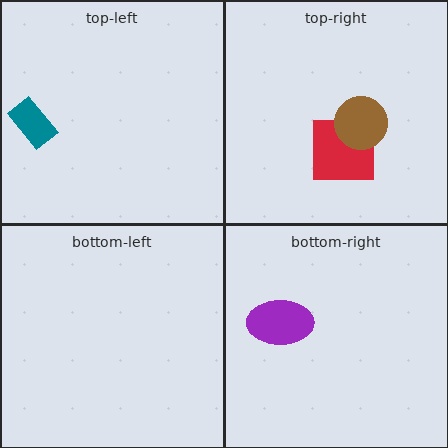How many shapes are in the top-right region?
2.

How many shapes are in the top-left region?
1.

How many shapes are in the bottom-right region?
1.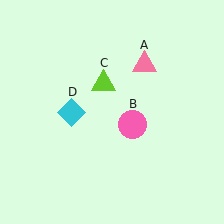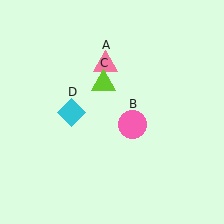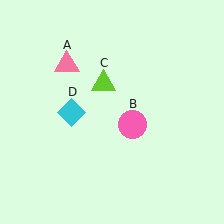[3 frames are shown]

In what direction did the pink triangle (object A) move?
The pink triangle (object A) moved left.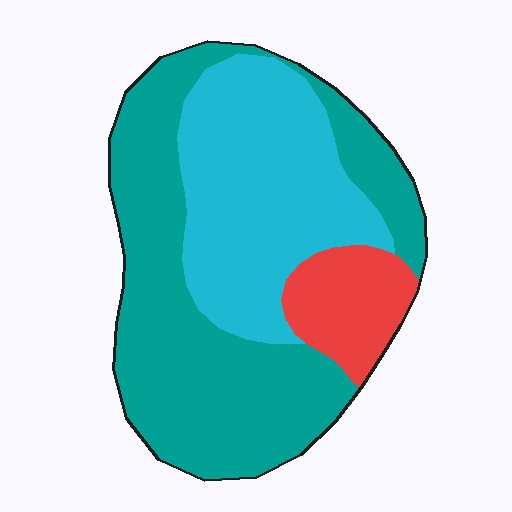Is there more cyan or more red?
Cyan.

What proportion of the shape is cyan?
Cyan takes up about three eighths (3/8) of the shape.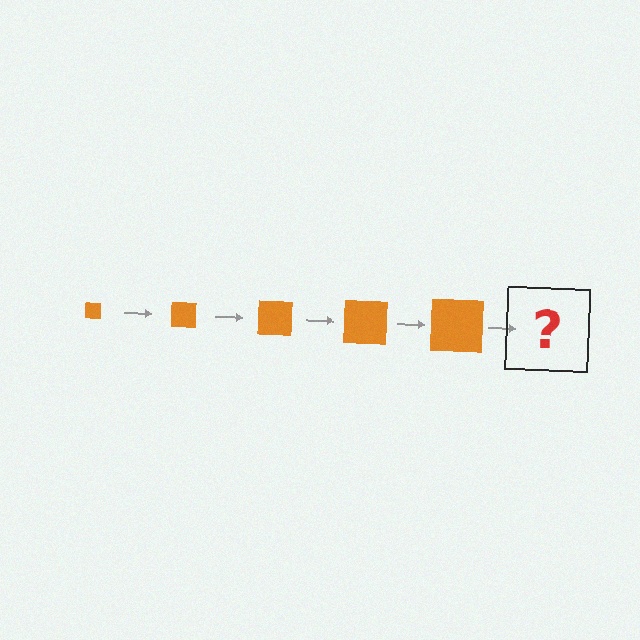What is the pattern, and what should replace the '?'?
The pattern is that the square gets progressively larger each step. The '?' should be an orange square, larger than the previous one.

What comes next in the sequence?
The next element should be an orange square, larger than the previous one.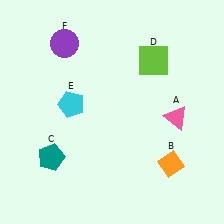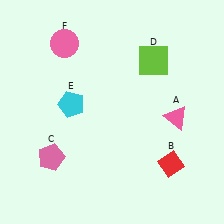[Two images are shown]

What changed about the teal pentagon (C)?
In Image 1, C is teal. In Image 2, it changed to pink.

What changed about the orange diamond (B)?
In Image 1, B is orange. In Image 2, it changed to red.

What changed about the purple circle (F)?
In Image 1, F is purple. In Image 2, it changed to pink.